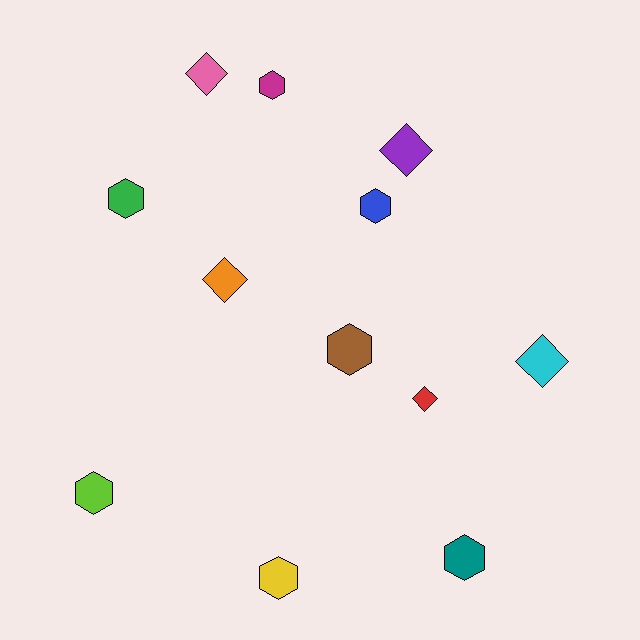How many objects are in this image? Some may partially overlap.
There are 12 objects.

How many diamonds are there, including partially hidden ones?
There are 5 diamonds.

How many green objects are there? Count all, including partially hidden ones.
There is 1 green object.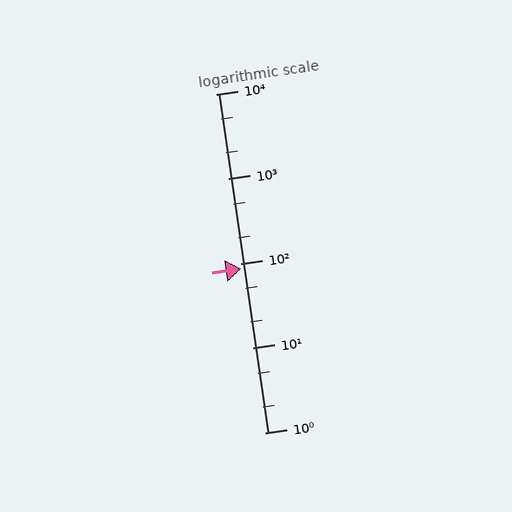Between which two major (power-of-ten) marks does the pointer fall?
The pointer is between 10 and 100.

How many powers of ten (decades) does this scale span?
The scale spans 4 decades, from 1 to 10000.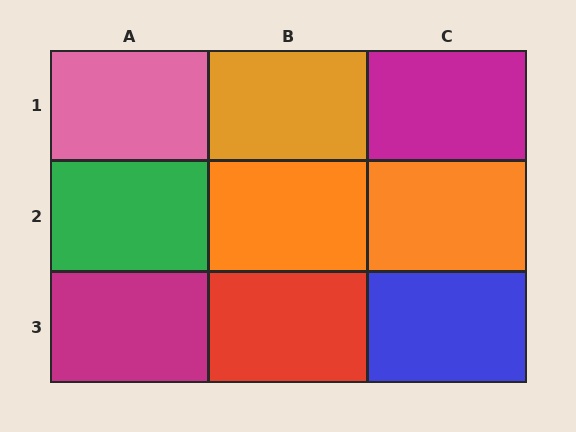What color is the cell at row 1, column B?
Orange.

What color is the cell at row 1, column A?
Pink.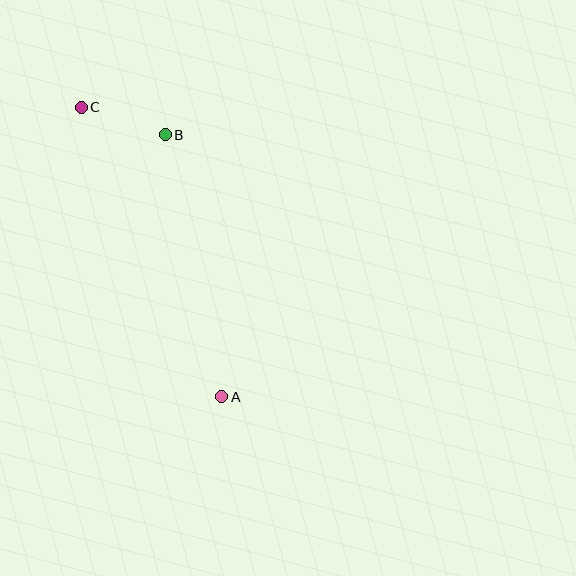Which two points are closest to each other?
Points B and C are closest to each other.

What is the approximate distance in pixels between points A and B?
The distance between A and B is approximately 268 pixels.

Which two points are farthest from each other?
Points A and C are farthest from each other.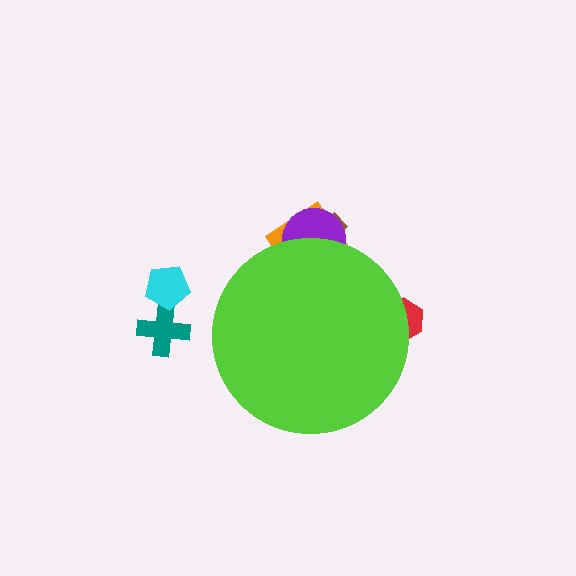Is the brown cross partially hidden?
Yes, the brown cross is partially hidden behind the lime circle.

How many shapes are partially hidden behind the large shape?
4 shapes are partially hidden.